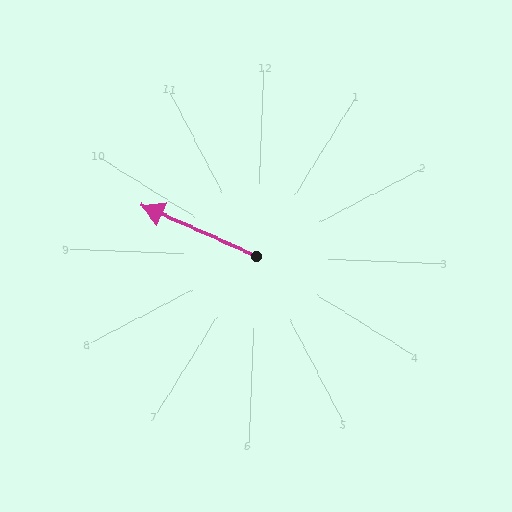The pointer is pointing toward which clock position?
Roughly 10 o'clock.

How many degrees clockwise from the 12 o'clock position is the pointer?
Approximately 292 degrees.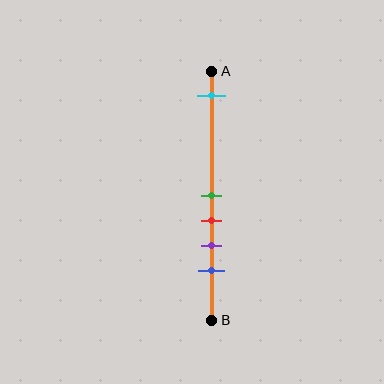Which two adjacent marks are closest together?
The green and red marks are the closest adjacent pair.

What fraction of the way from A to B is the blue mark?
The blue mark is approximately 80% (0.8) of the way from A to B.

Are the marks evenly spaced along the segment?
No, the marks are not evenly spaced.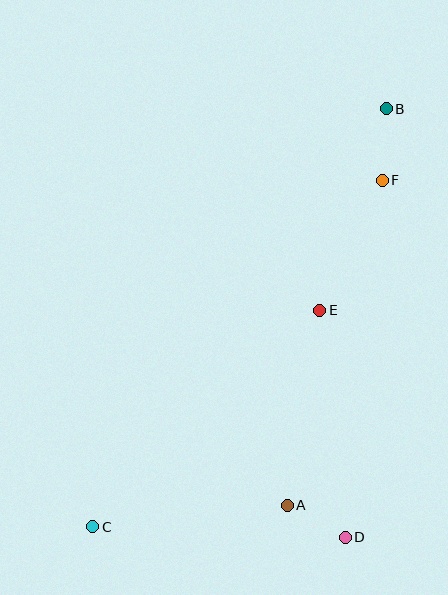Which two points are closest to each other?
Points A and D are closest to each other.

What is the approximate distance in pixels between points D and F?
The distance between D and F is approximately 359 pixels.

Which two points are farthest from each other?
Points B and C are farthest from each other.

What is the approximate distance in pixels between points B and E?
The distance between B and E is approximately 212 pixels.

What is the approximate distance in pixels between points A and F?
The distance between A and F is approximately 339 pixels.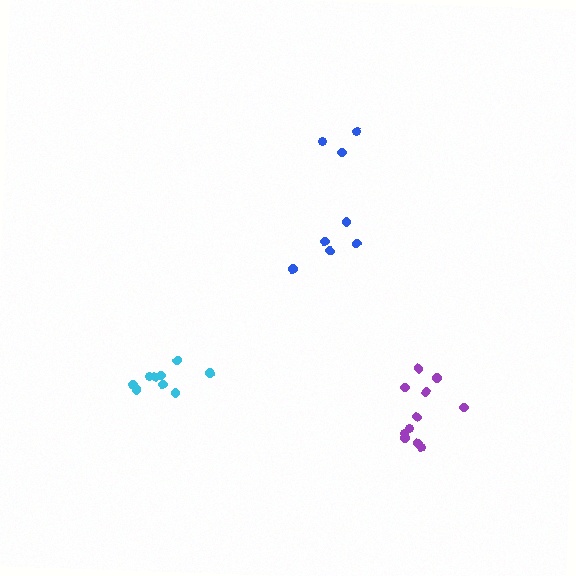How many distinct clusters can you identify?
There are 3 distinct clusters.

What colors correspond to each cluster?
The clusters are colored: blue, cyan, purple.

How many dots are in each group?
Group 1: 8 dots, Group 2: 9 dots, Group 3: 11 dots (28 total).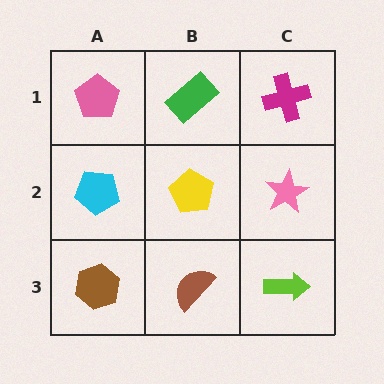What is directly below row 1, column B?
A yellow pentagon.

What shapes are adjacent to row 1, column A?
A cyan pentagon (row 2, column A), a green rectangle (row 1, column B).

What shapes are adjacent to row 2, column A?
A pink pentagon (row 1, column A), a brown hexagon (row 3, column A), a yellow pentagon (row 2, column B).